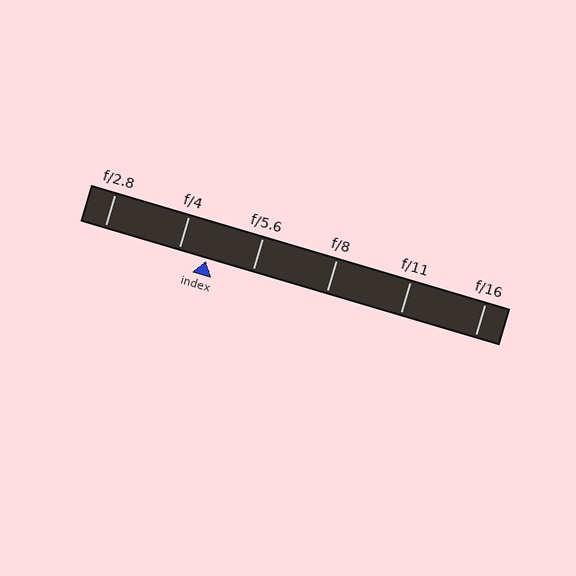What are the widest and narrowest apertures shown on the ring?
The widest aperture shown is f/2.8 and the narrowest is f/16.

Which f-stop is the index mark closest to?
The index mark is closest to f/4.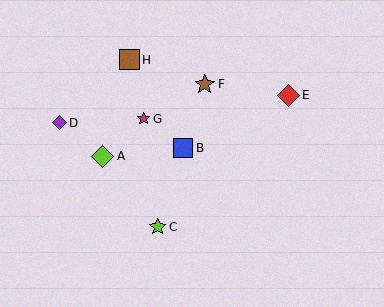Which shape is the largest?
The lime diamond (labeled A) is the largest.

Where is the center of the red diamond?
The center of the red diamond is at (289, 95).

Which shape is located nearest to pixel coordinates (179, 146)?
The blue square (labeled B) at (183, 148) is nearest to that location.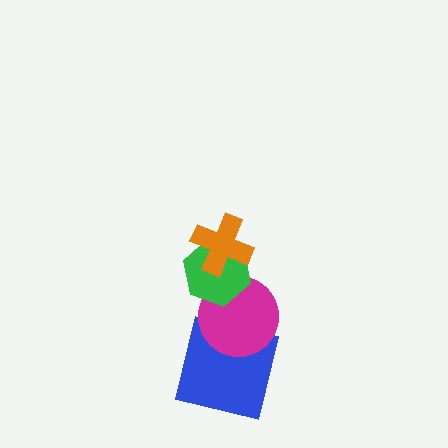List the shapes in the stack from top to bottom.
From top to bottom: the orange cross, the green hexagon, the magenta circle, the blue square.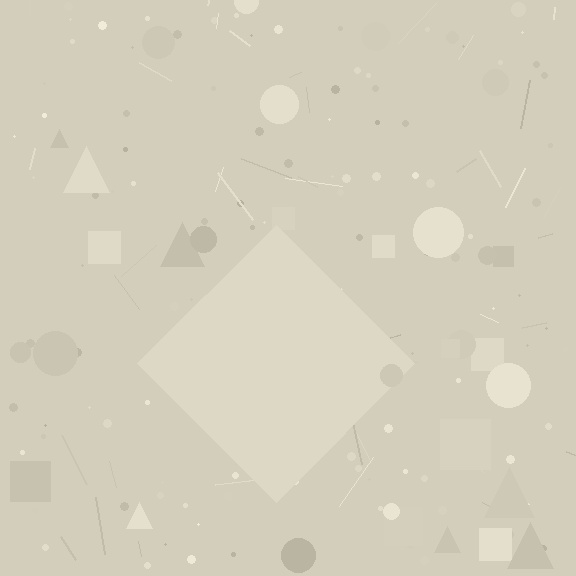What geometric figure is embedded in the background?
A diamond is embedded in the background.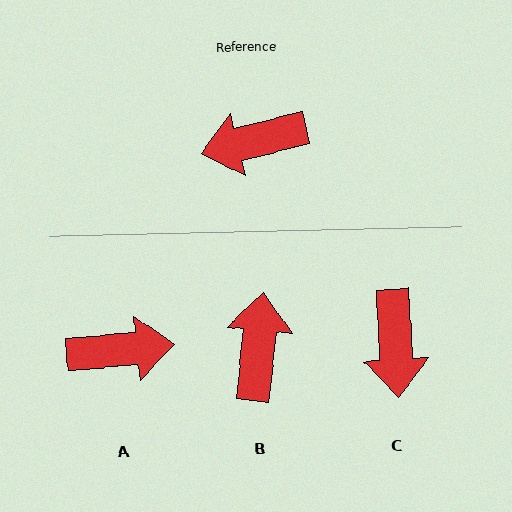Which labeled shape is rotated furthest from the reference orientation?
A, about 171 degrees away.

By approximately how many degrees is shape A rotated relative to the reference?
Approximately 171 degrees counter-clockwise.